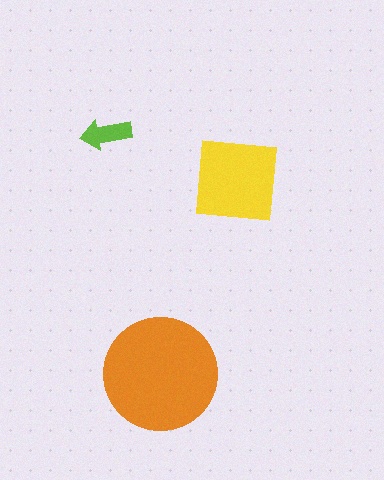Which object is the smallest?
The lime arrow.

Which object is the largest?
The orange circle.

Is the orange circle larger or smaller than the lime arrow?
Larger.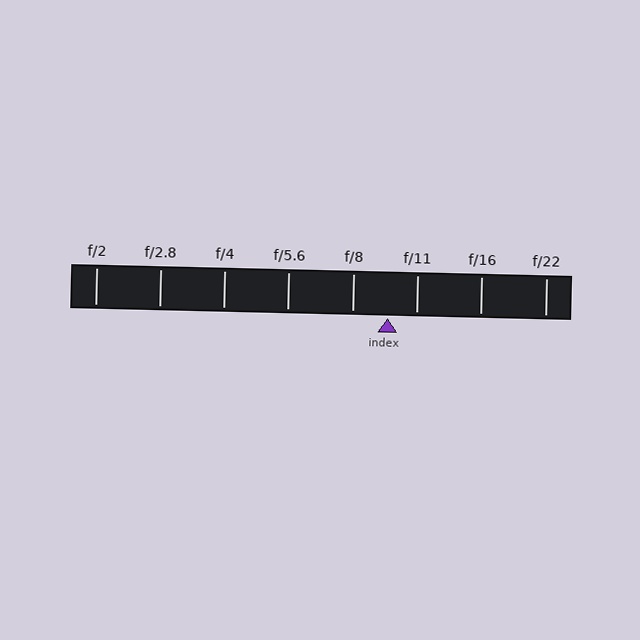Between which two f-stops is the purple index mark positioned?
The index mark is between f/8 and f/11.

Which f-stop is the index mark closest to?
The index mark is closest to f/11.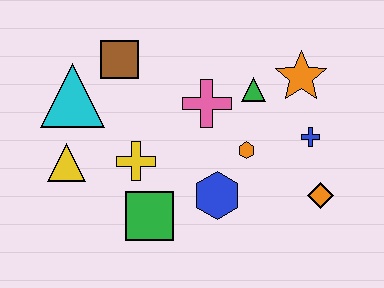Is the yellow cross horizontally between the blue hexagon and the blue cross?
No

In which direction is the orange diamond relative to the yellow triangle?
The orange diamond is to the right of the yellow triangle.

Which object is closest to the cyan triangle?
The brown square is closest to the cyan triangle.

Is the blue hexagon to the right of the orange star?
No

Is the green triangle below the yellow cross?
No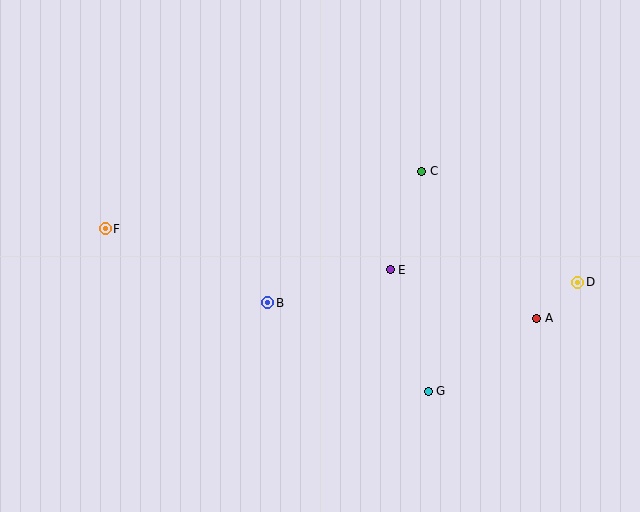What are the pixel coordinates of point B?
Point B is at (268, 303).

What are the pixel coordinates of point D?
Point D is at (578, 282).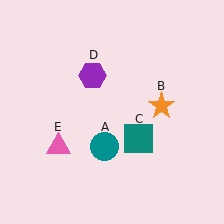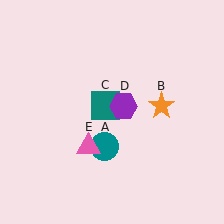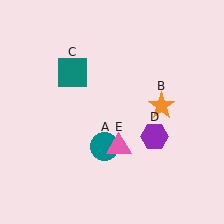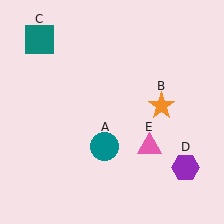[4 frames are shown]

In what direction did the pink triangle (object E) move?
The pink triangle (object E) moved right.